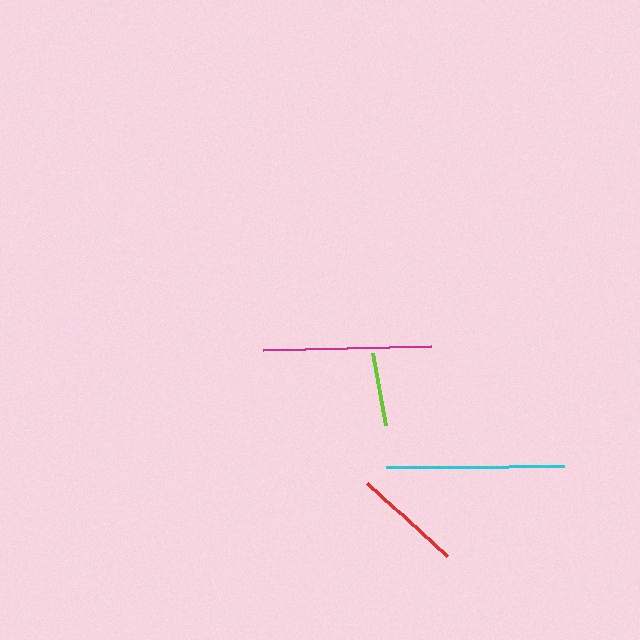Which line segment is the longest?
The cyan line is the longest at approximately 178 pixels.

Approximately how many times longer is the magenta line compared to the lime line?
The magenta line is approximately 2.3 times the length of the lime line.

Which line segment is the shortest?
The lime line is the shortest at approximately 73 pixels.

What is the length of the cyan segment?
The cyan segment is approximately 178 pixels long.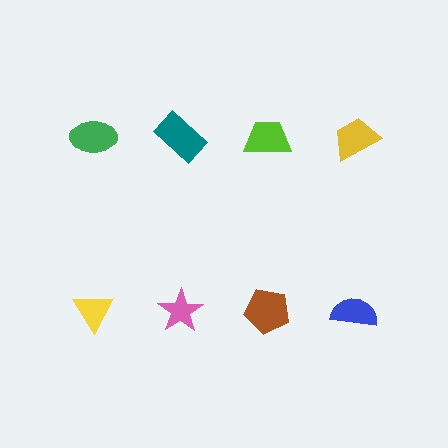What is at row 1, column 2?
A teal rectangle.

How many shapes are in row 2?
4 shapes.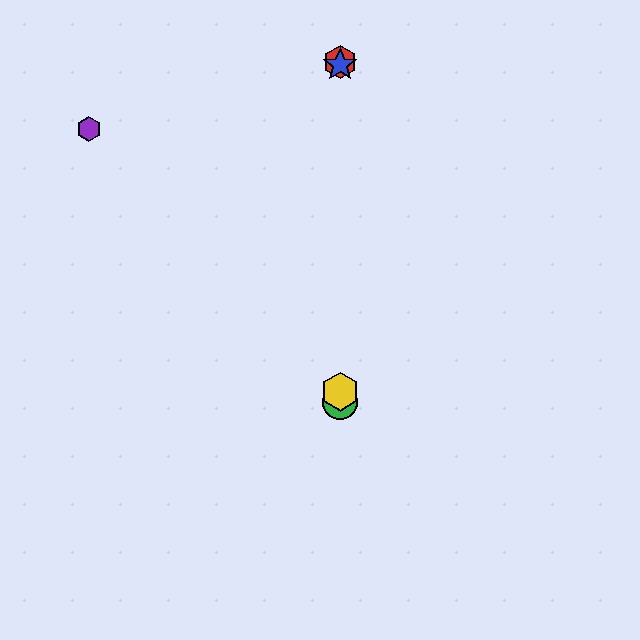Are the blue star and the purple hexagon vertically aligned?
No, the blue star is at x≈340 and the purple hexagon is at x≈89.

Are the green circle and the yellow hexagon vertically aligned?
Yes, both are at x≈340.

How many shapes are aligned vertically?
4 shapes (the red hexagon, the blue star, the green circle, the yellow hexagon) are aligned vertically.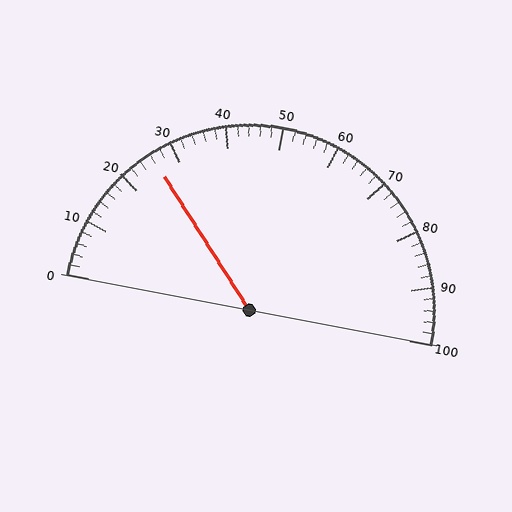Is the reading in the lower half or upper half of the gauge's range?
The reading is in the lower half of the range (0 to 100).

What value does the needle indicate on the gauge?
The needle indicates approximately 26.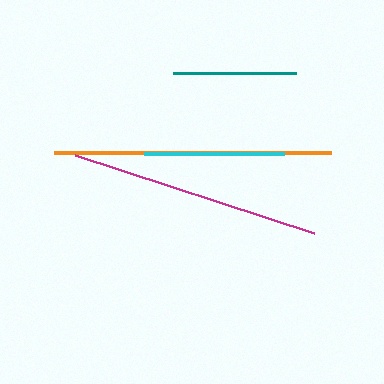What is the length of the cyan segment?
The cyan segment is approximately 139 pixels long.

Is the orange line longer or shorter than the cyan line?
The orange line is longer than the cyan line.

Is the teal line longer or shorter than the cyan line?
The cyan line is longer than the teal line.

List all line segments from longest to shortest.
From longest to shortest: orange, magenta, cyan, teal.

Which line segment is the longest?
The orange line is the longest at approximately 277 pixels.